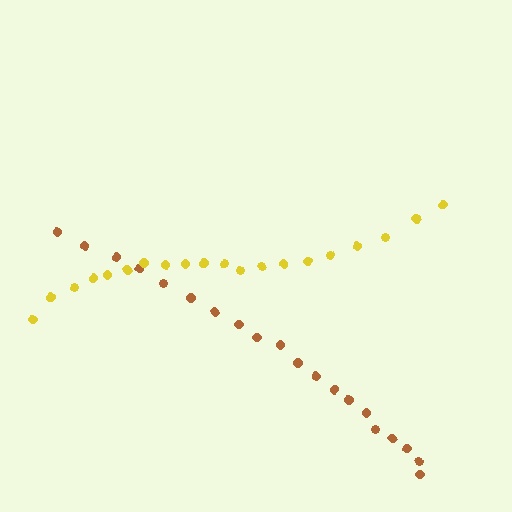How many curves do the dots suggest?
There are 2 distinct paths.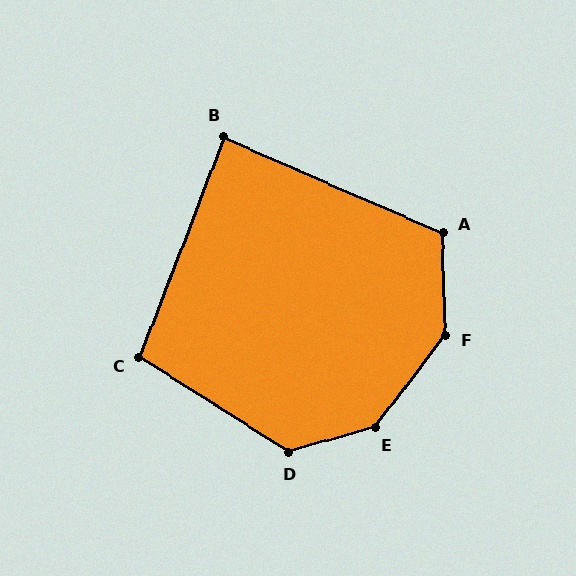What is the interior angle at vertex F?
Approximately 141 degrees (obtuse).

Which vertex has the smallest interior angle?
B, at approximately 87 degrees.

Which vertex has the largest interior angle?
E, at approximately 143 degrees.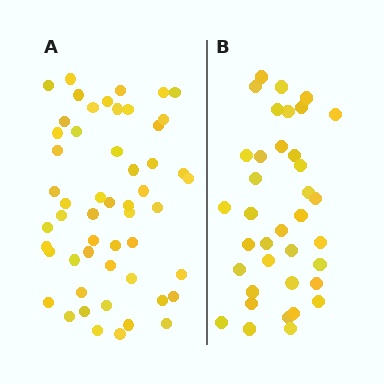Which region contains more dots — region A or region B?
Region A (the left region) has more dots.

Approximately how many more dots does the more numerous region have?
Region A has approximately 15 more dots than region B.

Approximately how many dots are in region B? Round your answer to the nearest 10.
About 40 dots. (The exact count is 37, which rounds to 40.)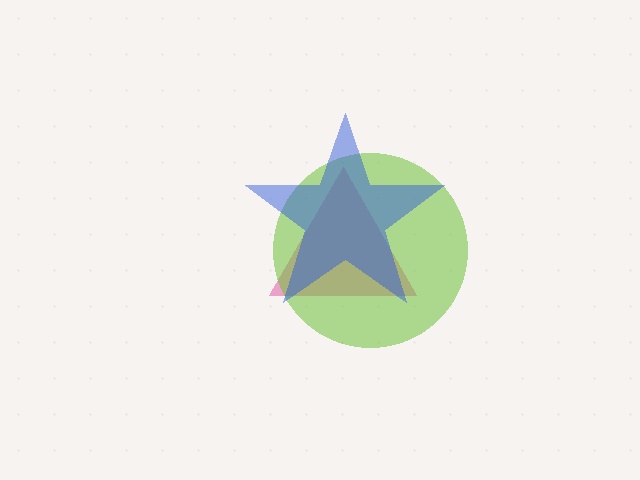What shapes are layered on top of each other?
The layered shapes are: a pink triangle, a lime circle, a blue star.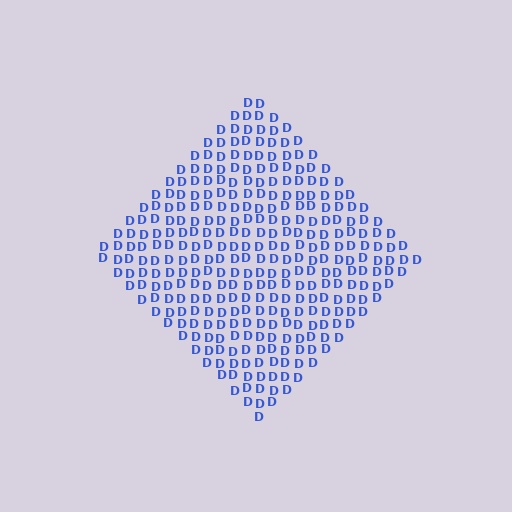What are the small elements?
The small elements are letter D's.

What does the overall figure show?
The overall figure shows a diamond.